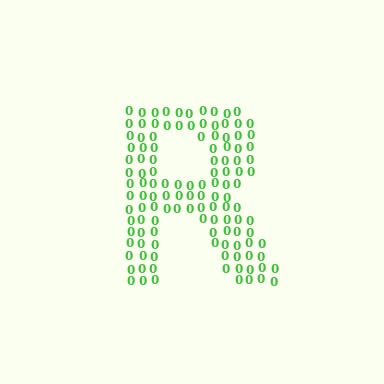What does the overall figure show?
The overall figure shows the letter R.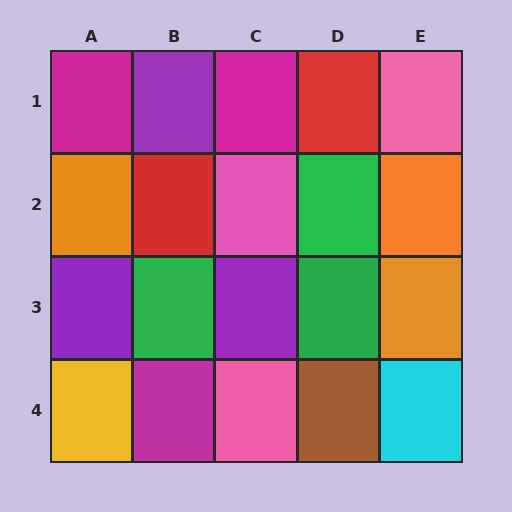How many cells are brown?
1 cell is brown.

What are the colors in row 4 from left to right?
Yellow, magenta, pink, brown, cyan.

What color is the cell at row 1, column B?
Purple.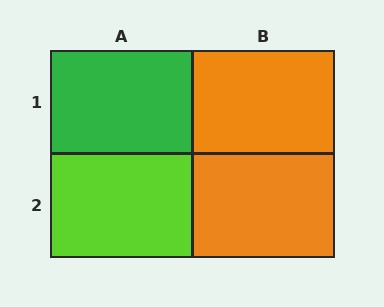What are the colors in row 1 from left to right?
Green, orange.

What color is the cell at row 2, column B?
Orange.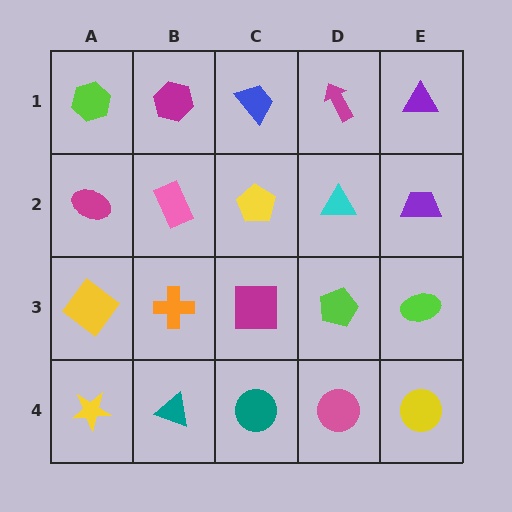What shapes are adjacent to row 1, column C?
A yellow pentagon (row 2, column C), a magenta hexagon (row 1, column B), a magenta arrow (row 1, column D).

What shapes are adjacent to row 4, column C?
A magenta square (row 3, column C), a teal triangle (row 4, column B), a pink circle (row 4, column D).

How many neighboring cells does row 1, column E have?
2.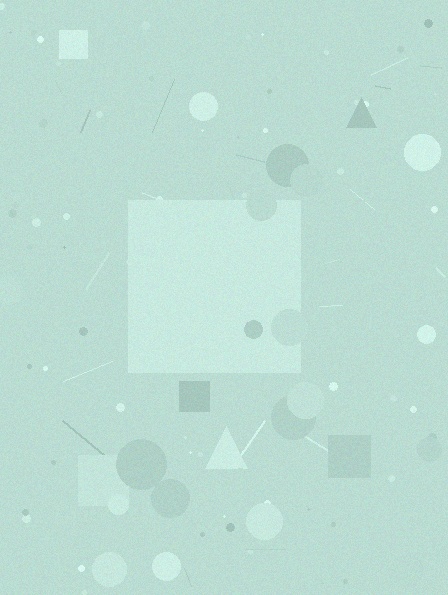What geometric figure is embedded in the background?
A square is embedded in the background.